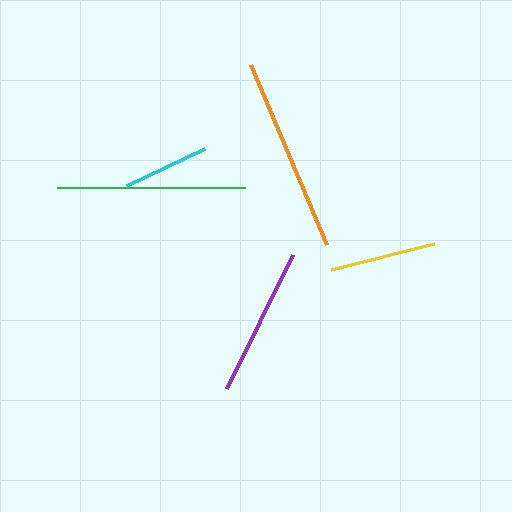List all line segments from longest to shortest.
From longest to shortest: orange, green, purple, yellow, cyan.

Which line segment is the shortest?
The cyan line is the shortest at approximately 86 pixels.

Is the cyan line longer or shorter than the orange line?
The orange line is longer than the cyan line.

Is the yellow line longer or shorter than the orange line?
The orange line is longer than the yellow line.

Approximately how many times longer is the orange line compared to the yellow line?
The orange line is approximately 1.8 times the length of the yellow line.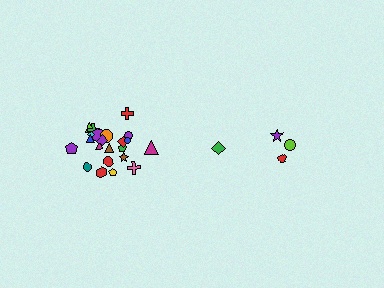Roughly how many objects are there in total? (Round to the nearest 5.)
Roughly 25 objects in total.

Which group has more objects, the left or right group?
The left group.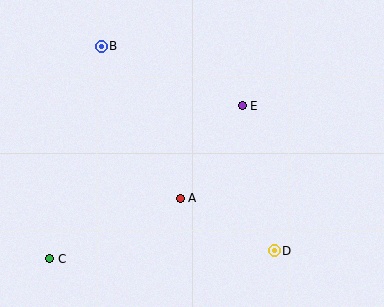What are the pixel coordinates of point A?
Point A is at (180, 198).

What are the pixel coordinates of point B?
Point B is at (101, 46).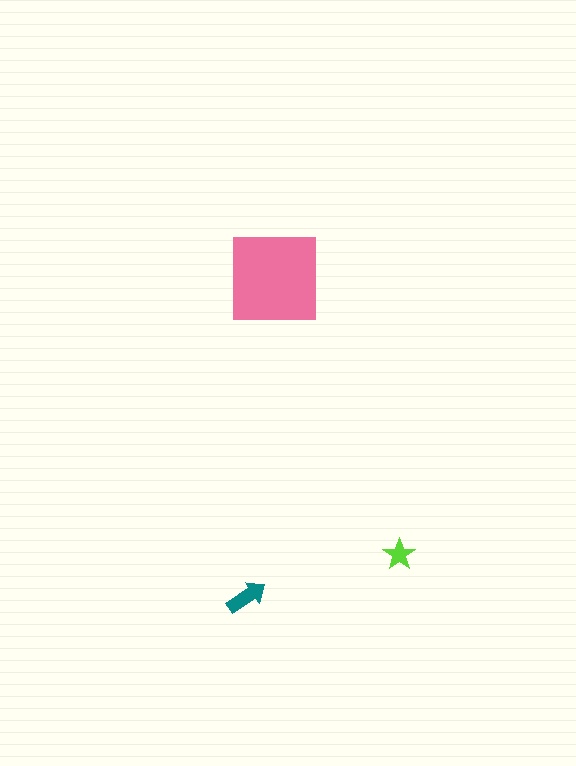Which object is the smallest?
The lime star.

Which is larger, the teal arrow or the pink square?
The pink square.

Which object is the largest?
The pink square.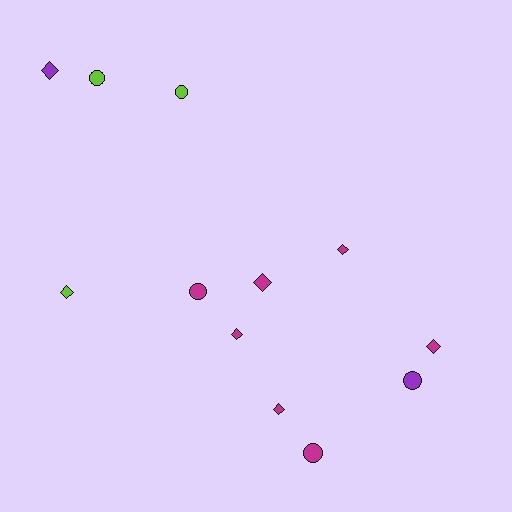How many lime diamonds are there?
There is 1 lime diamond.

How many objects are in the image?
There are 12 objects.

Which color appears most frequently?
Magenta, with 7 objects.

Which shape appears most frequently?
Diamond, with 7 objects.